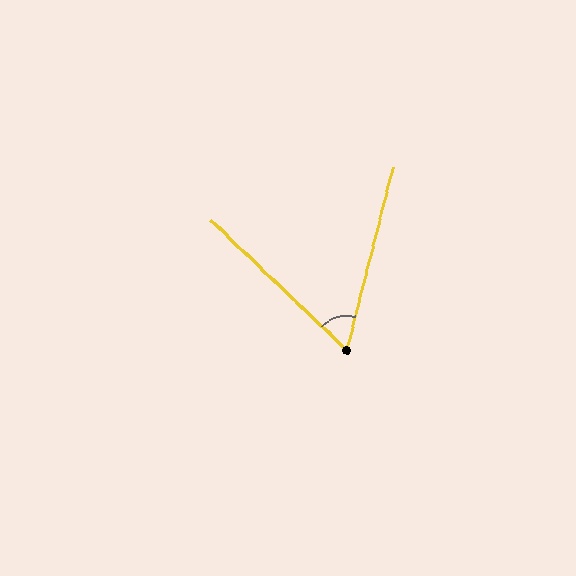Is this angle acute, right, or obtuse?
It is acute.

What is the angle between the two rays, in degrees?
Approximately 60 degrees.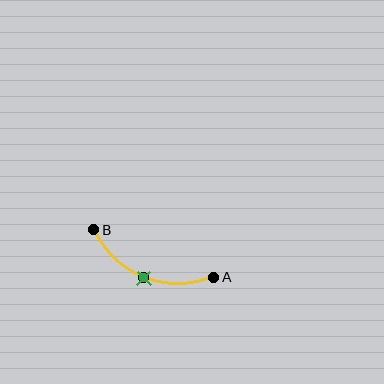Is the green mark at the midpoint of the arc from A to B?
Yes. The green mark lies on the arc at equal arc-length from both A and B — it is the arc midpoint.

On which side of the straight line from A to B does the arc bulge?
The arc bulges below the straight line connecting A and B.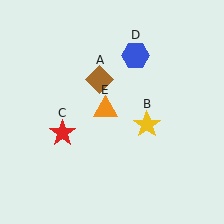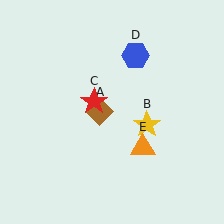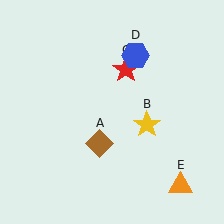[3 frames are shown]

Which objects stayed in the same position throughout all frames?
Yellow star (object B) and blue hexagon (object D) remained stationary.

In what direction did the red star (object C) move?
The red star (object C) moved up and to the right.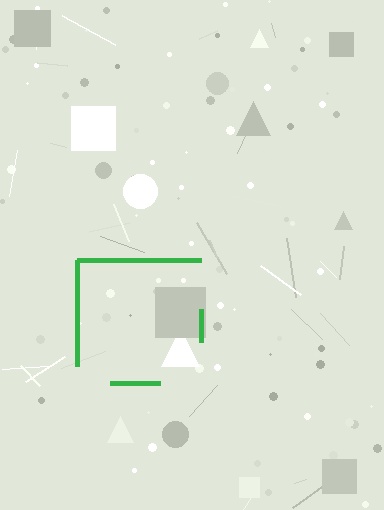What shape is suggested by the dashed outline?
The dashed outline suggests a square.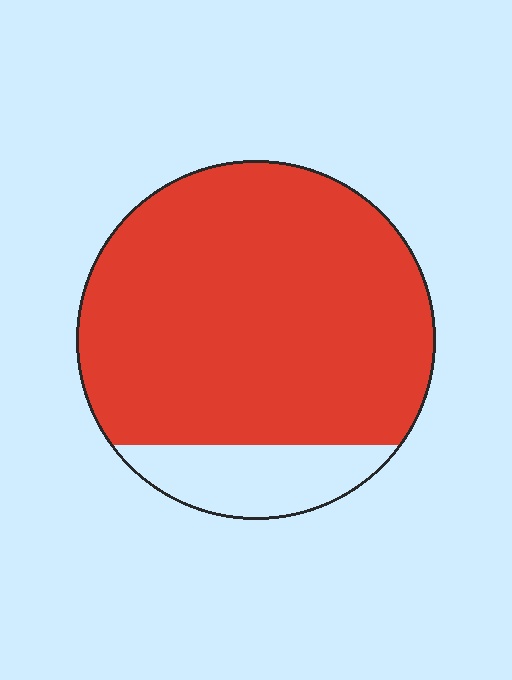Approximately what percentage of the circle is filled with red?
Approximately 85%.